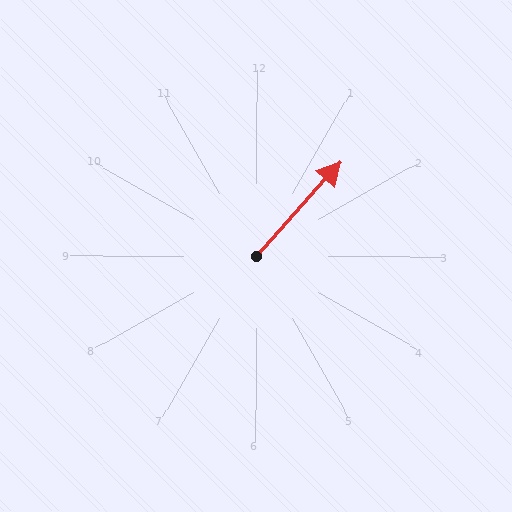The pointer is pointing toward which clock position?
Roughly 1 o'clock.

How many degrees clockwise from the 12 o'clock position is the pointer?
Approximately 42 degrees.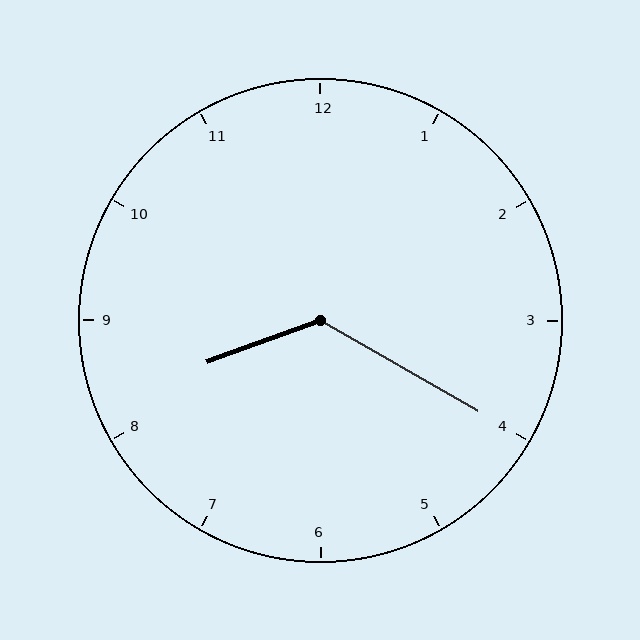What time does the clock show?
8:20.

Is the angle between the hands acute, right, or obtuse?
It is obtuse.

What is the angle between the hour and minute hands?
Approximately 130 degrees.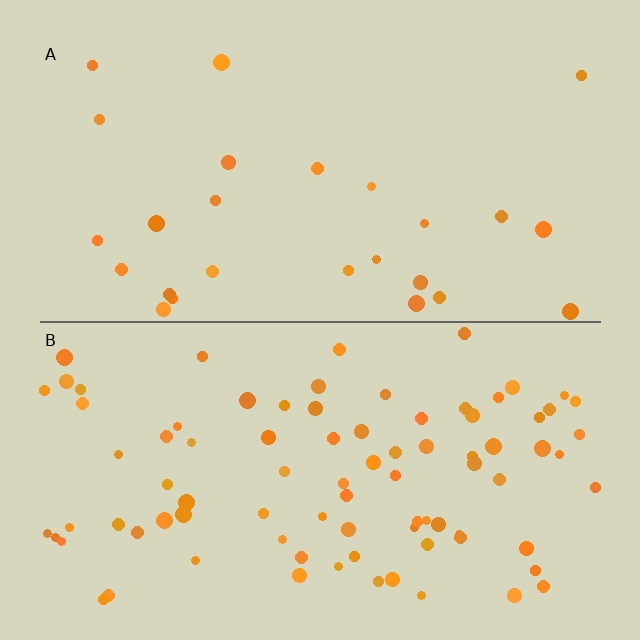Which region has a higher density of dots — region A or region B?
B (the bottom).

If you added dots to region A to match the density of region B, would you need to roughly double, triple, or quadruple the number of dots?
Approximately triple.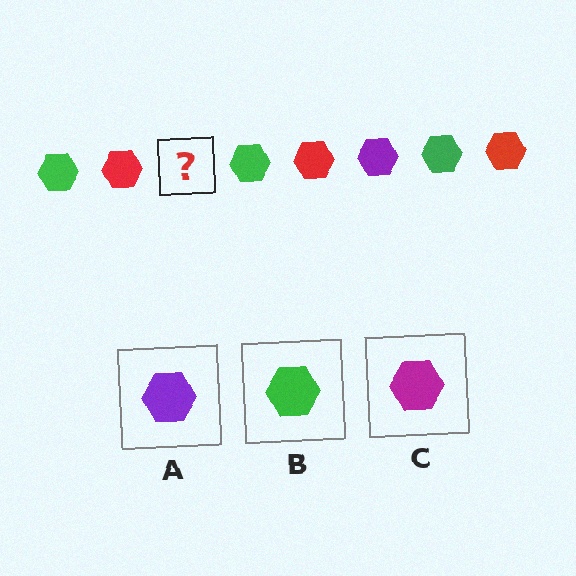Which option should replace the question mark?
Option A.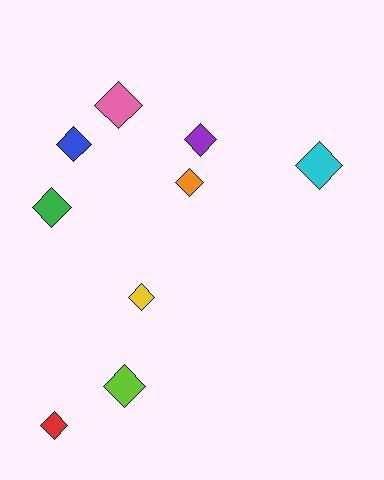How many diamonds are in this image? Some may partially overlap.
There are 9 diamonds.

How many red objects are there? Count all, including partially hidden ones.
There is 1 red object.